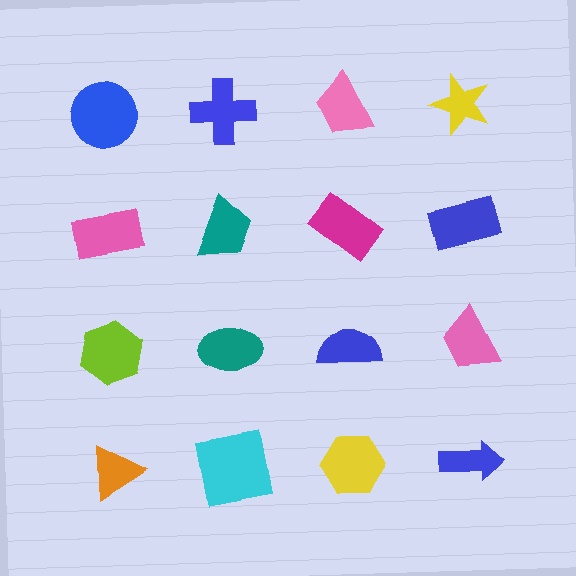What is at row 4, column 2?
A cyan square.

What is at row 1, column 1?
A blue circle.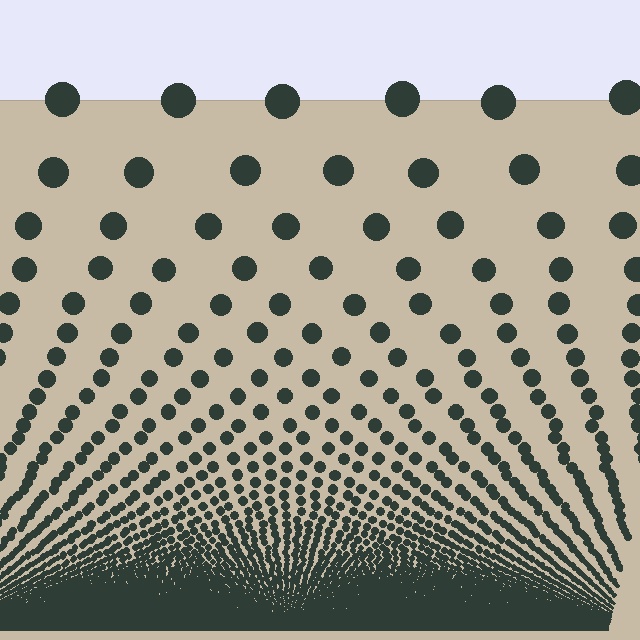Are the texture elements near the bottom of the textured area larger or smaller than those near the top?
Smaller. The gradient is inverted — elements near the bottom are smaller and denser.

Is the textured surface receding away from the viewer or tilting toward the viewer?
The surface appears to tilt toward the viewer. Texture elements get larger and sparser toward the top.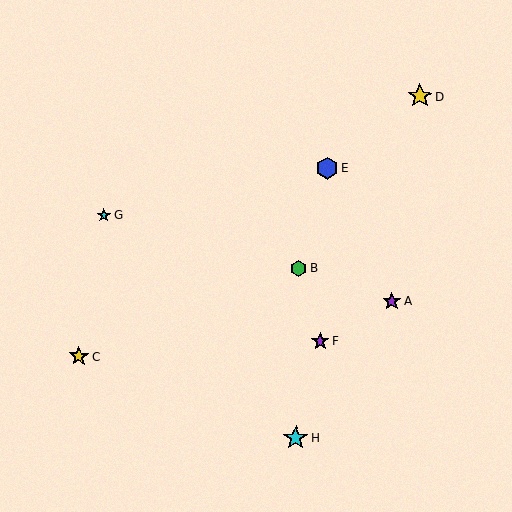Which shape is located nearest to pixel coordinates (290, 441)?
The cyan star (labeled H) at (296, 438) is nearest to that location.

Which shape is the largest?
The yellow star (labeled D) is the largest.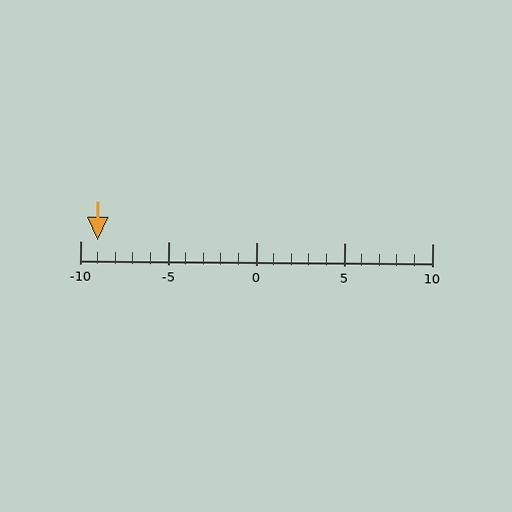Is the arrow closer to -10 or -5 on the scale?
The arrow is closer to -10.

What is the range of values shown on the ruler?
The ruler shows values from -10 to 10.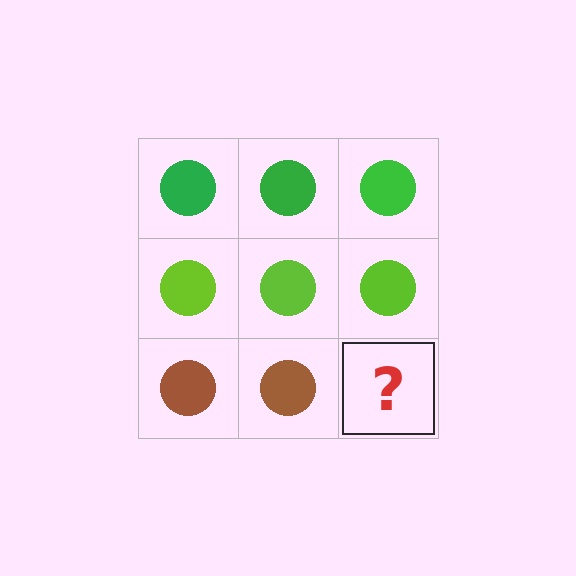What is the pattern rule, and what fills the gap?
The rule is that each row has a consistent color. The gap should be filled with a brown circle.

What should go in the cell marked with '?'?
The missing cell should contain a brown circle.